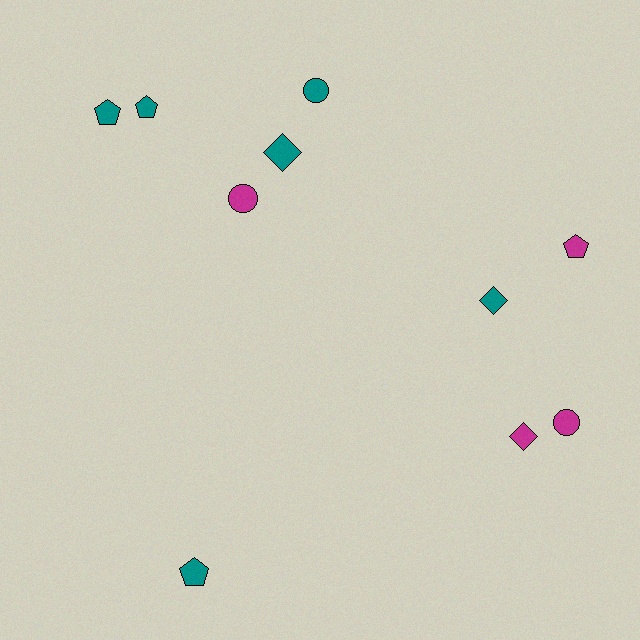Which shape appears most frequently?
Pentagon, with 4 objects.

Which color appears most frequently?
Teal, with 6 objects.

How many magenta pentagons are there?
There is 1 magenta pentagon.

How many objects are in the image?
There are 10 objects.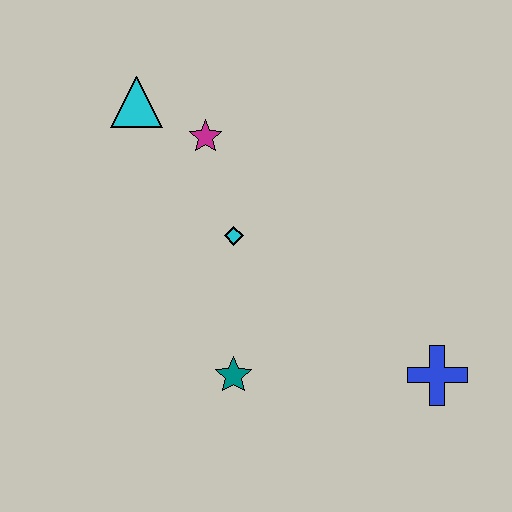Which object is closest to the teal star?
The cyan diamond is closest to the teal star.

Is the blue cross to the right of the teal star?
Yes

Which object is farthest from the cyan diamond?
The blue cross is farthest from the cyan diamond.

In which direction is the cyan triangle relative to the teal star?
The cyan triangle is above the teal star.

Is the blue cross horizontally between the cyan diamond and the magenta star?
No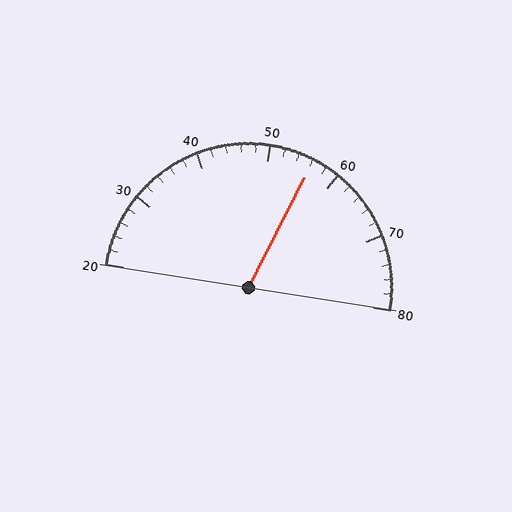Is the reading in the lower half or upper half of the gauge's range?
The reading is in the upper half of the range (20 to 80).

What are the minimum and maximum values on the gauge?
The gauge ranges from 20 to 80.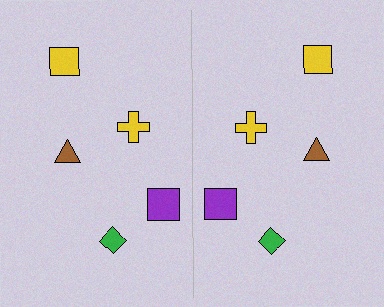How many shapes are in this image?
There are 10 shapes in this image.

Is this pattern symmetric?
Yes, this pattern has bilateral (reflection) symmetry.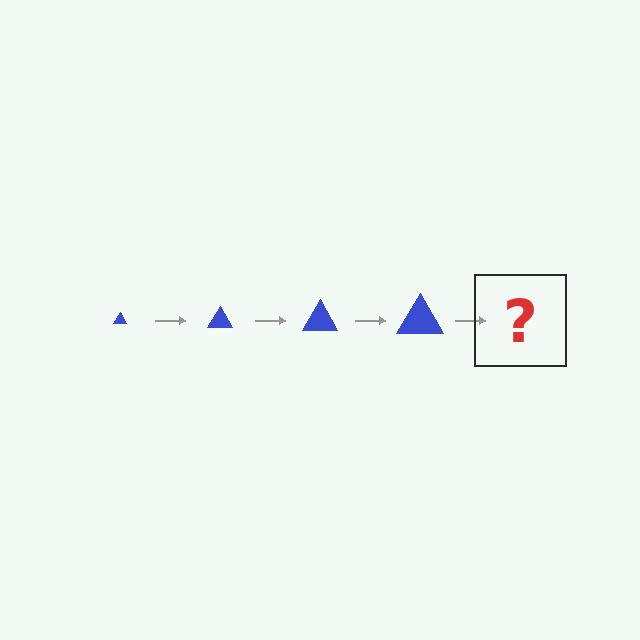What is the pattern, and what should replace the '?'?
The pattern is that the triangle gets progressively larger each step. The '?' should be a blue triangle, larger than the previous one.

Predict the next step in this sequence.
The next step is a blue triangle, larger than the previous one.